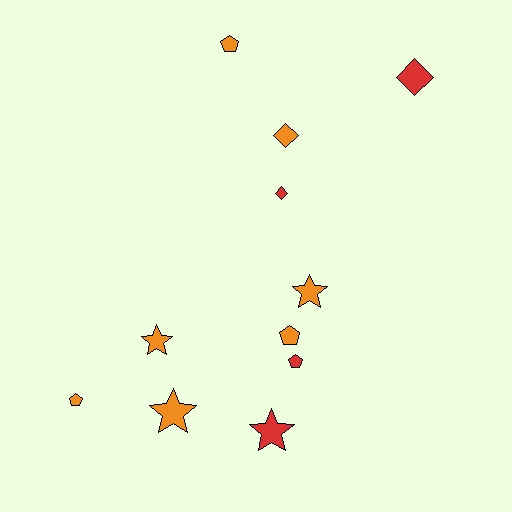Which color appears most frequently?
Orange, with 7 objects.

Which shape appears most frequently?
Star, with 4 objects.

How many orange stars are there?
There are 3 orange stars.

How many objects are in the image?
There are 11 objects.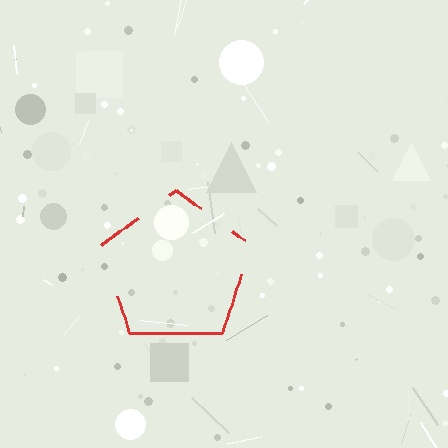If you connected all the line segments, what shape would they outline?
They would outline a pentagon.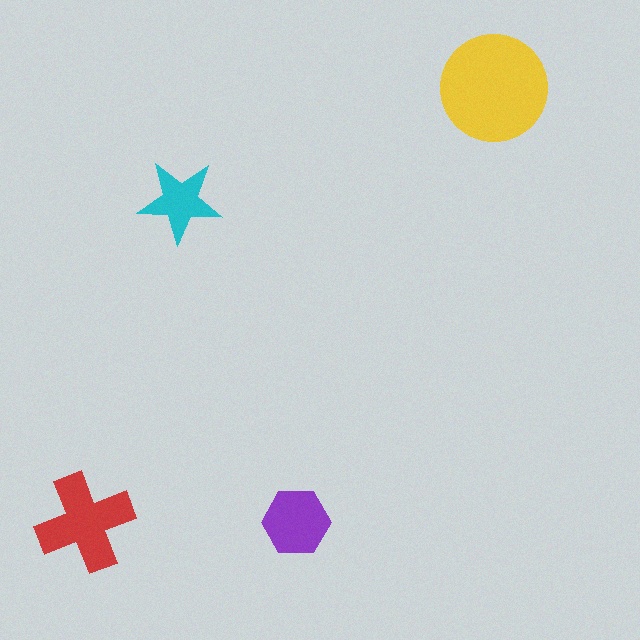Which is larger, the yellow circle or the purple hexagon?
The yellow circle.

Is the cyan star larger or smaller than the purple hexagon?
Smaller.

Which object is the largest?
The yellow circle.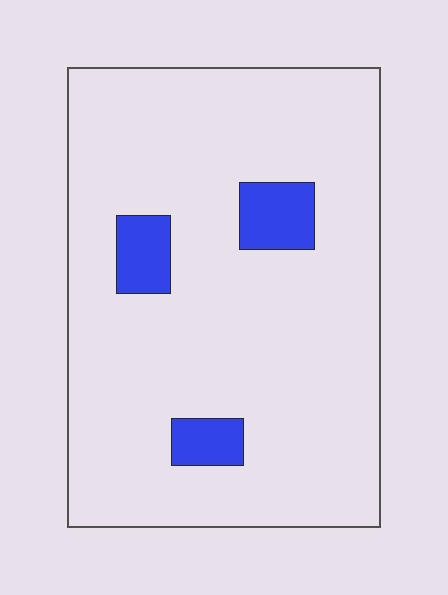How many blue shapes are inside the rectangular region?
3.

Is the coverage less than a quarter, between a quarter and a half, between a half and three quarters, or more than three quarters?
Less than a quarter.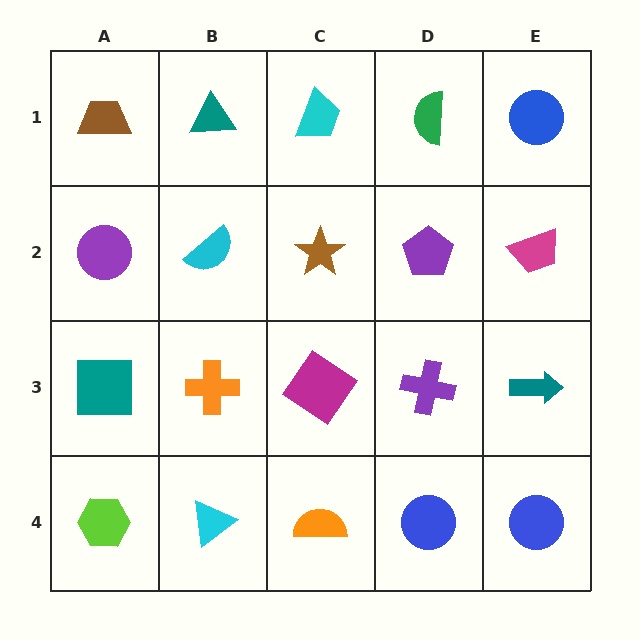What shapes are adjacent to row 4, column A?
A teal square (row 3, column A), a cyan triangle (row 4, column B).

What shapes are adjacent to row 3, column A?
A purple circle (row 2, column A), a lime hexagon (row 4, column A), an orange cross (row 3, column B).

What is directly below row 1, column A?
A purple circle.